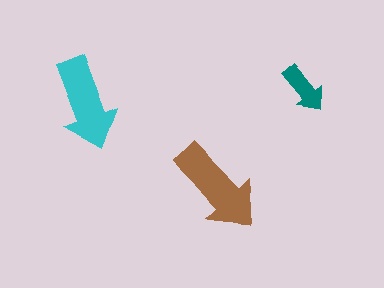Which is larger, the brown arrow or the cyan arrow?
The brown one.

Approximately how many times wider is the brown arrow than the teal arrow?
About 2 times wider.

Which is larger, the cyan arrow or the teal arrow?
The cyan one.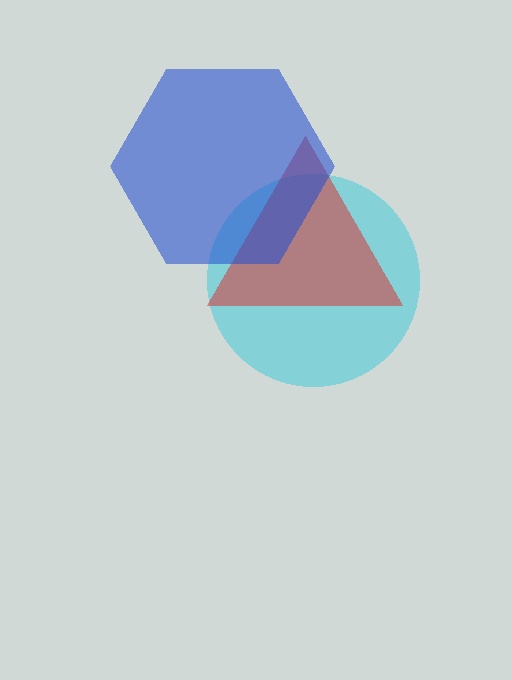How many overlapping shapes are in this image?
There are 3 overlapping shapes in the image.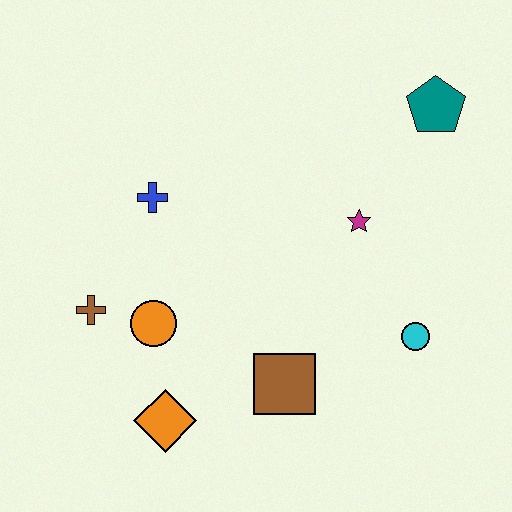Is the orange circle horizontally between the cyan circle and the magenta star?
No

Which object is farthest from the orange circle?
The teal pentagon is farthest from the orange circle.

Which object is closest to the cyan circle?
The magenta star is closest to the cyan circle.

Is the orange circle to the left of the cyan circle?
Yes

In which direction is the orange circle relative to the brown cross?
The orange circle is to the right of the brown cross.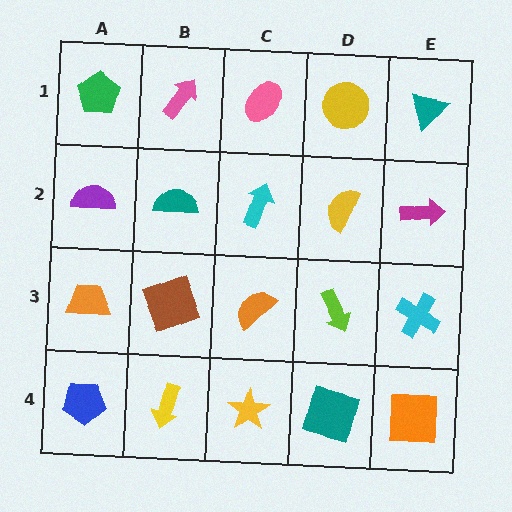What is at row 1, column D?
A yellow circle.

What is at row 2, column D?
A yellow semicircle.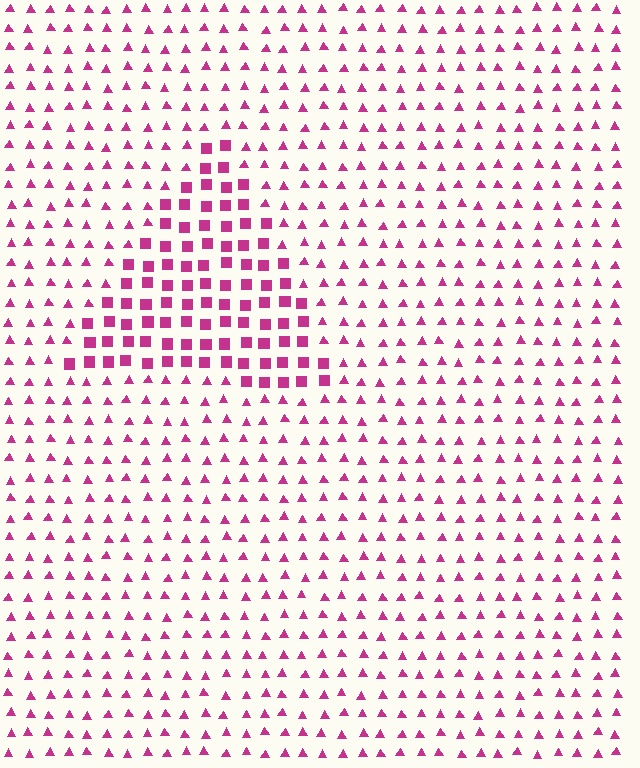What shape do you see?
I see a triangle.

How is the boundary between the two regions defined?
The boundary is defined by a change in element shape: squares inside vs. triangles outside. All elements share the same color and spacing.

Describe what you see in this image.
The image is filled with small magenta elements arranged in a uniform grid. A triangle-shaped region contains squares, while the surrounding area contains triangles. The boundary is defined purely by the change in element shape.